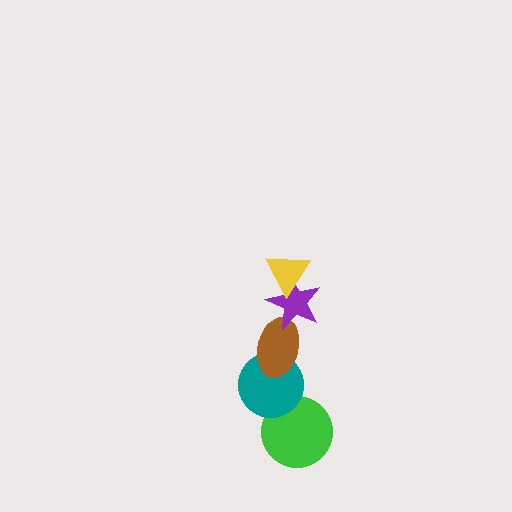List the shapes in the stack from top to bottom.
From top to bottom: the yellow triangle, the purple star, the brown ellipse, the teal circle, the green circle.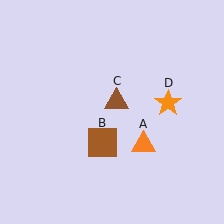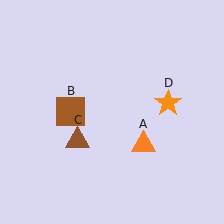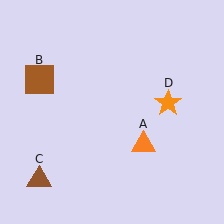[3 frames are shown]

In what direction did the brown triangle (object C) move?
The brown triangle (object C) moved down and to the left.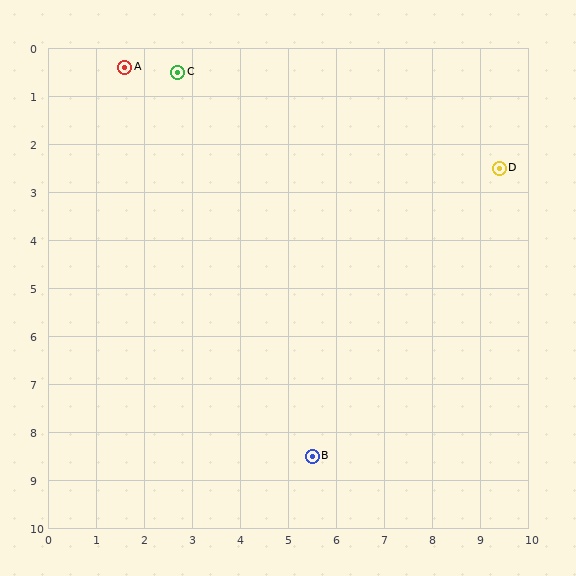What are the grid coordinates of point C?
Point C is at approximately (2.7, 0.5).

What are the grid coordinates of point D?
Point D is at approximately (9.4, 2.5).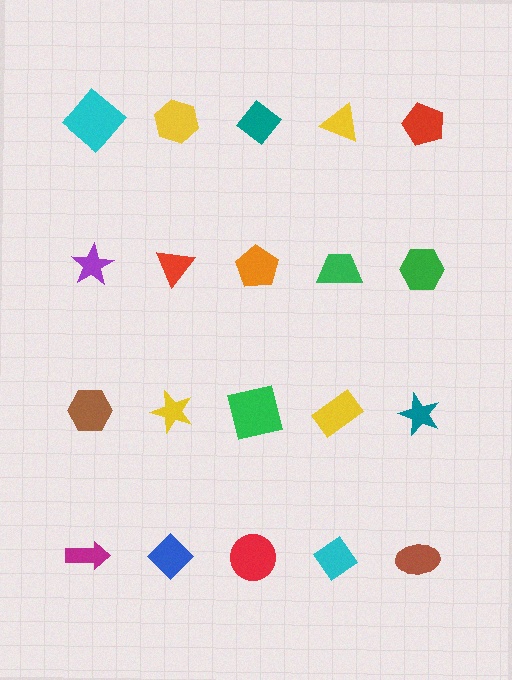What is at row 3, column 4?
A yellow rectangle.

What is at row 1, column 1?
A cyan diamond.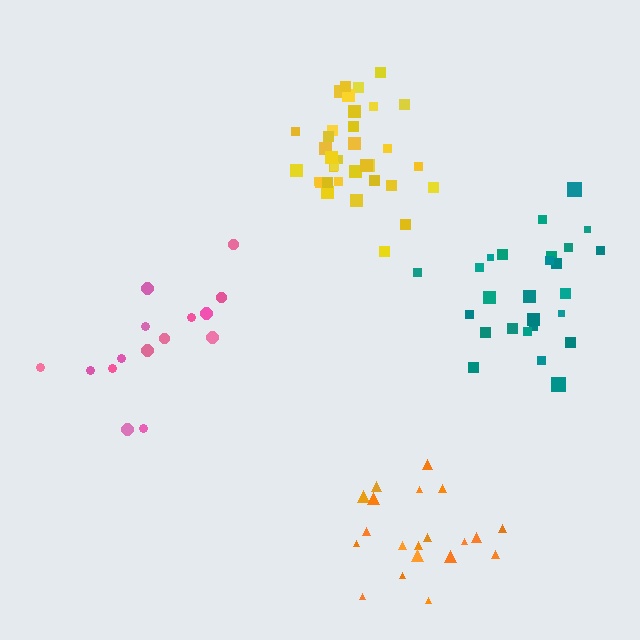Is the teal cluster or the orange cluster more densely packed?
Teal.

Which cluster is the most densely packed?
Yellow.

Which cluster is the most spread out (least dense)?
Pink.